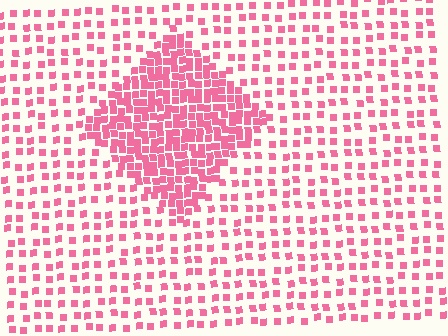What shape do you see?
I see a diamond.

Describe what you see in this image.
The image contains small pink elements arranged at two different densities. A diamond-shaped region is visible where the elements are more densely packed than the surrounding area.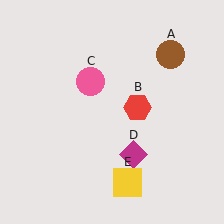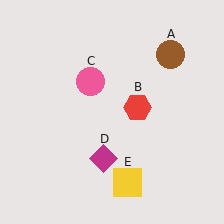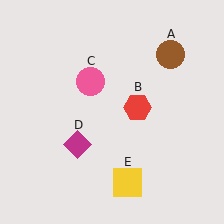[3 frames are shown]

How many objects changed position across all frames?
1 object changed position: magenta diamond (object D).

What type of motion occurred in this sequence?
The magenta diamond (object D) rotated clockwise around the center of the scene.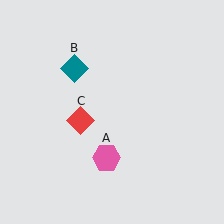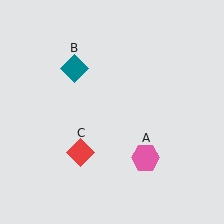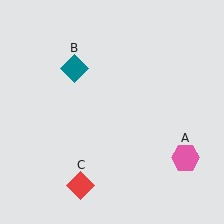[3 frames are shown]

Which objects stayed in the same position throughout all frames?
Teal diamond (object B) remained stationary.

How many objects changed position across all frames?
2 objects changed position: pink hexagon (object A), red diamond (object C).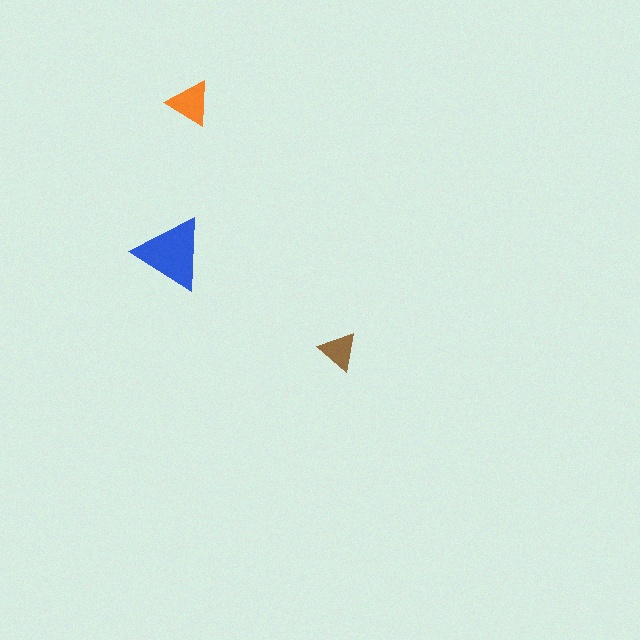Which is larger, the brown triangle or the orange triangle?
The orange one.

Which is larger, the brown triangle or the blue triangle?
The blue one.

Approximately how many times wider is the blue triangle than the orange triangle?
About 1.5 times wider.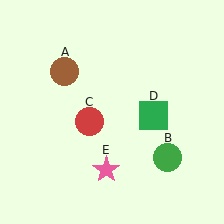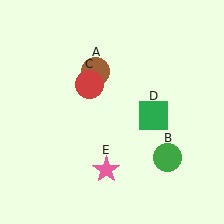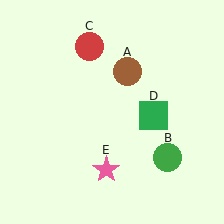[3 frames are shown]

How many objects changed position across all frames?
2 objects changed position: brown circle (object A), red circle (object C).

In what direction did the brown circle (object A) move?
The brown circle (object A) moved right.